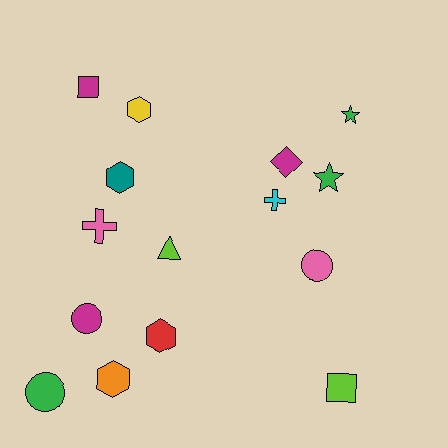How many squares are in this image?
There are 2 squares.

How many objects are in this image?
There are 15 objects.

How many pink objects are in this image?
There are 2 pink objects.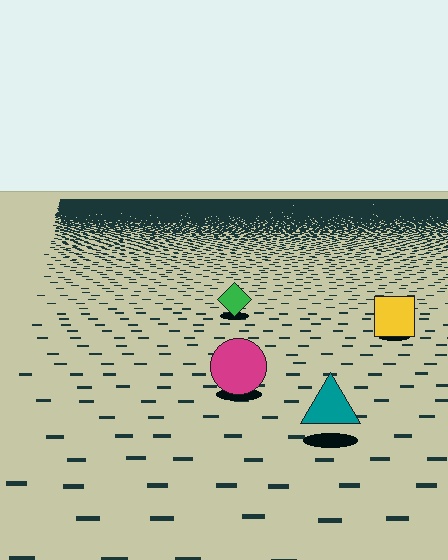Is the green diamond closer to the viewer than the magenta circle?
No. The magenta circle is closer — you can tell from the texture gradient: the ground texture is coarser near it.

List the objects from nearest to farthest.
From nearest to farthest: the teal triangle, the magenta circle, the yellow square, the green diamond.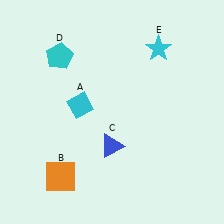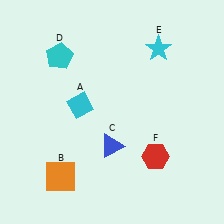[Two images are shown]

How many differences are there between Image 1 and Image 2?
There is 1 difference between the two images.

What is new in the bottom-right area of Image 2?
A red hexagon (F) was added in the bottom-right area of Image 2.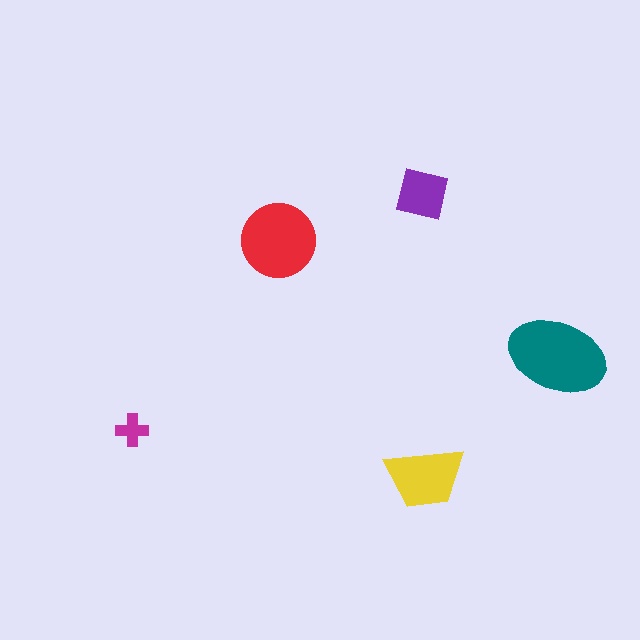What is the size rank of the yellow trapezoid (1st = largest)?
3rd.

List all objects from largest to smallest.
The teal ellipse, the red circle, the yellow trapezoid, the purple square, the magenta cross.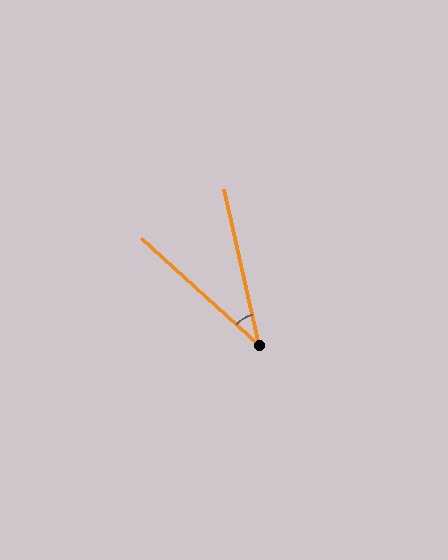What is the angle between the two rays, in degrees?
Approximately 35 degrees.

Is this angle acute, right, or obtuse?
It is acute.